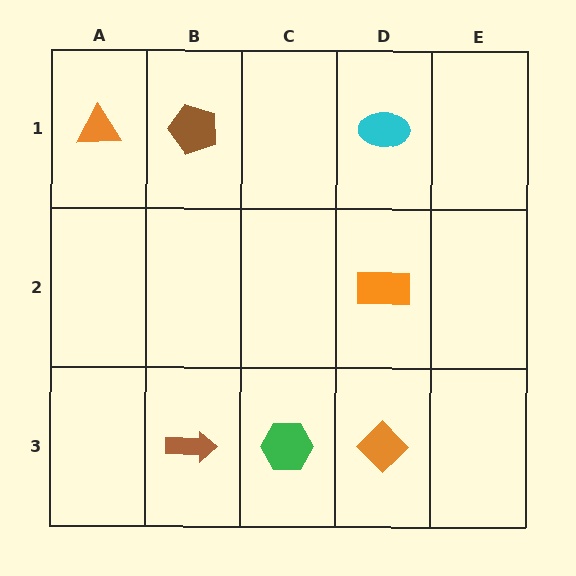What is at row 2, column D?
An orange rectangle.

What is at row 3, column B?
A brown arrow.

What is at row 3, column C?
A green hexagon.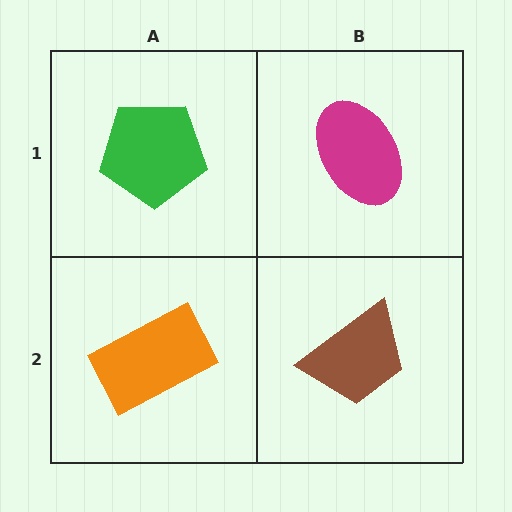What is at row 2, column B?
A brown trapezoid.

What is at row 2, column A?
An orange rectangle.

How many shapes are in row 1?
2 shapes.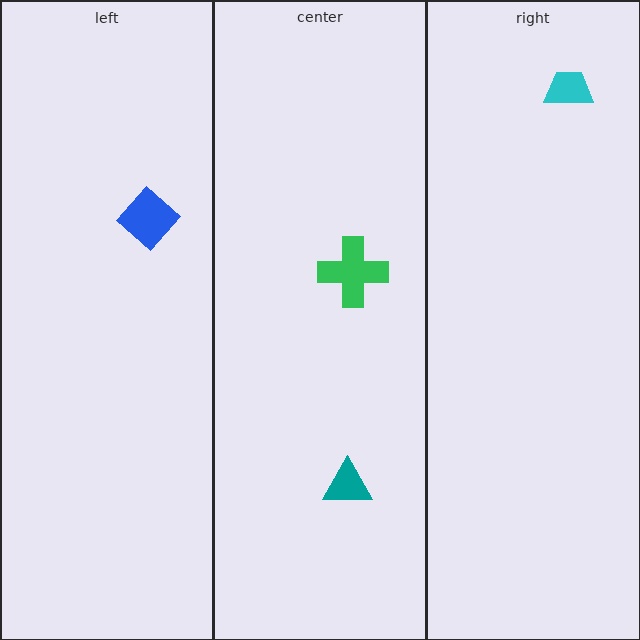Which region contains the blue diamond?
The left region.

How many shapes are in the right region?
1.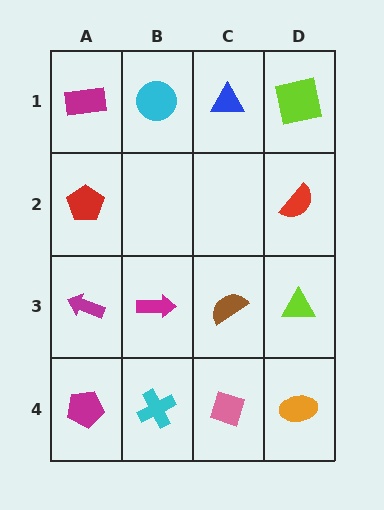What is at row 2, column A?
A red pentagon.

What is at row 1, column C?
A blue triangle.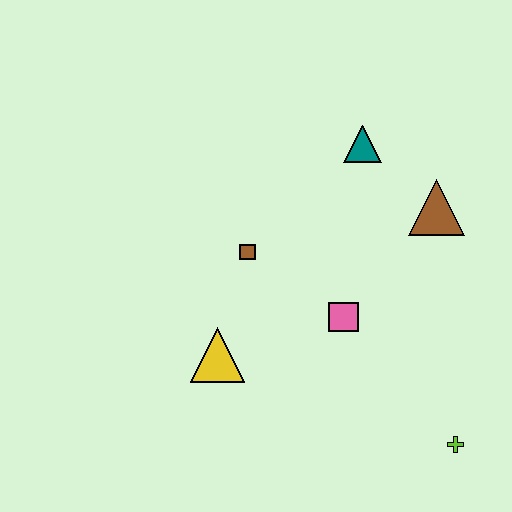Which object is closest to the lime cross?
The pink square is closest to the lime cross.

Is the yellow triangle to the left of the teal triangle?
Yes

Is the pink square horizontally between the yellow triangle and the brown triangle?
Yes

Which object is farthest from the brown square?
The lime cross is farthest from the brown square.